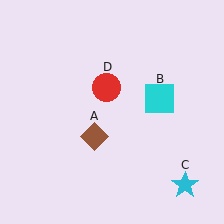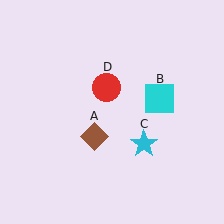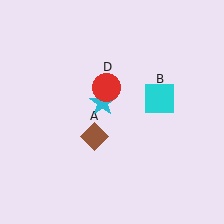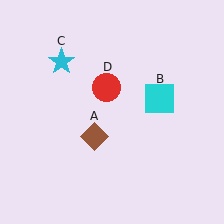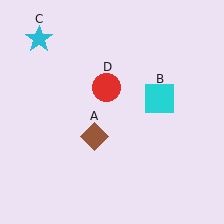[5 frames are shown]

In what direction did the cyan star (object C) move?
The cyan star (object C) moved up and to the left.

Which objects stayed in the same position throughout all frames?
Brown diamond (object A) and cyan square (object B) and red circle (object D) remained stationary.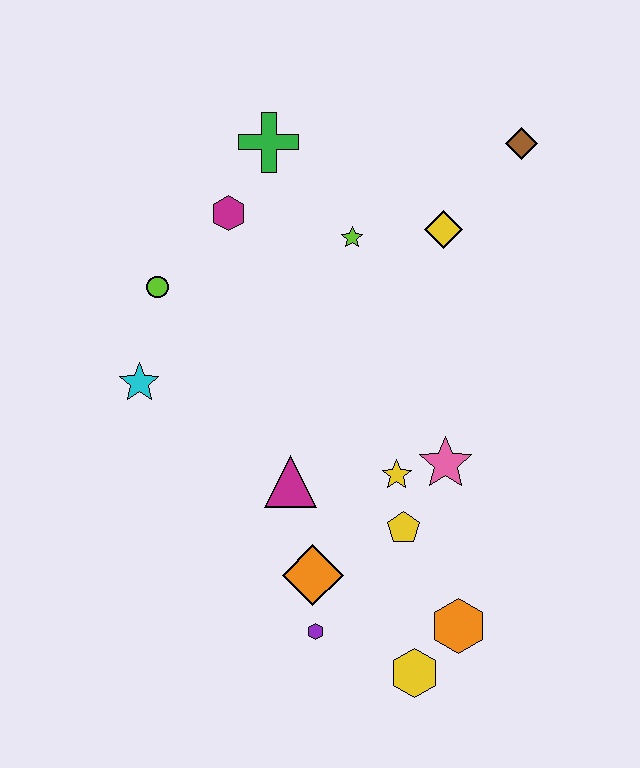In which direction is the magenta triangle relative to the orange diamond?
The magenta triangle is above the orange diamond.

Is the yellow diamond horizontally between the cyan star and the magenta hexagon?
No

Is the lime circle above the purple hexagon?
Yes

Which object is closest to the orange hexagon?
The yellow hexagon is closest to the orange hexagon.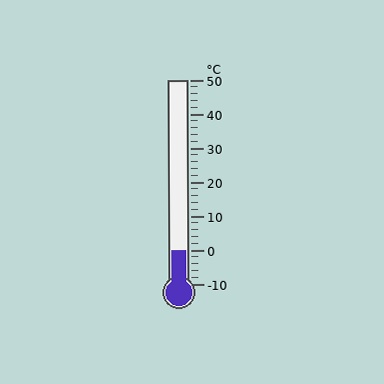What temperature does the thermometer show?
The thermometer shows approximately 0°C.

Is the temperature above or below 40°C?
The temperature is below 40°C.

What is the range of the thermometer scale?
The thermometer scale ranges from -10°C to 50°C.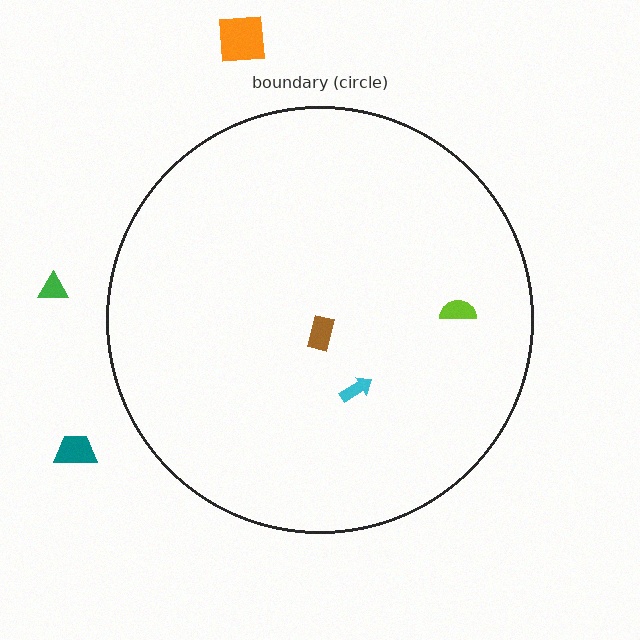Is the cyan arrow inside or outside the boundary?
Inside.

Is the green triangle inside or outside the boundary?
Outside.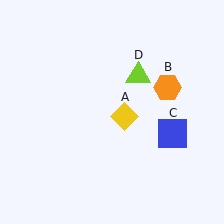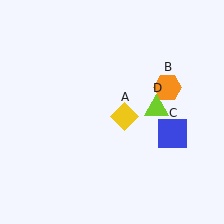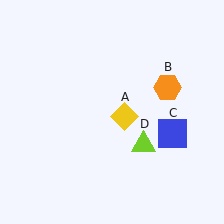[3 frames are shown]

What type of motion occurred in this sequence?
The lime triangle (object D) rotated clockwise around the center of the scene.